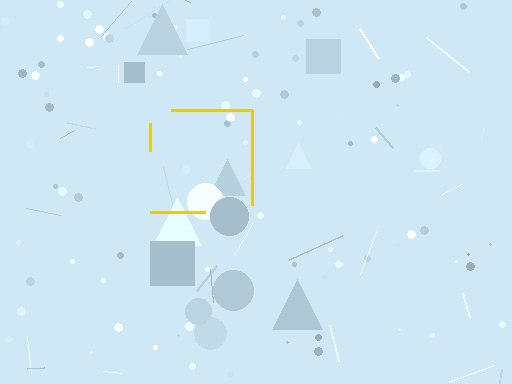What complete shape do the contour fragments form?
The contour fragments form a square.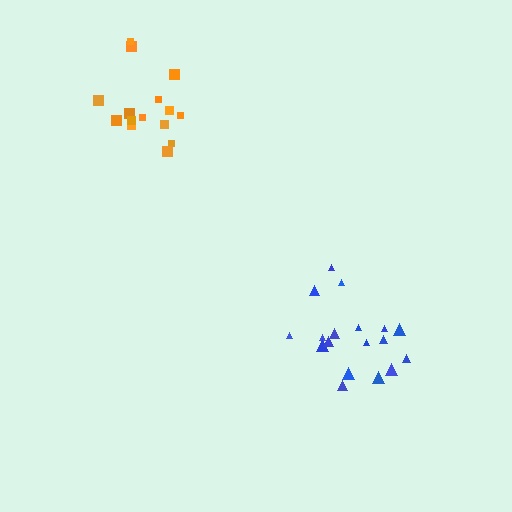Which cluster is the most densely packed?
Orange.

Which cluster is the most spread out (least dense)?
Blue.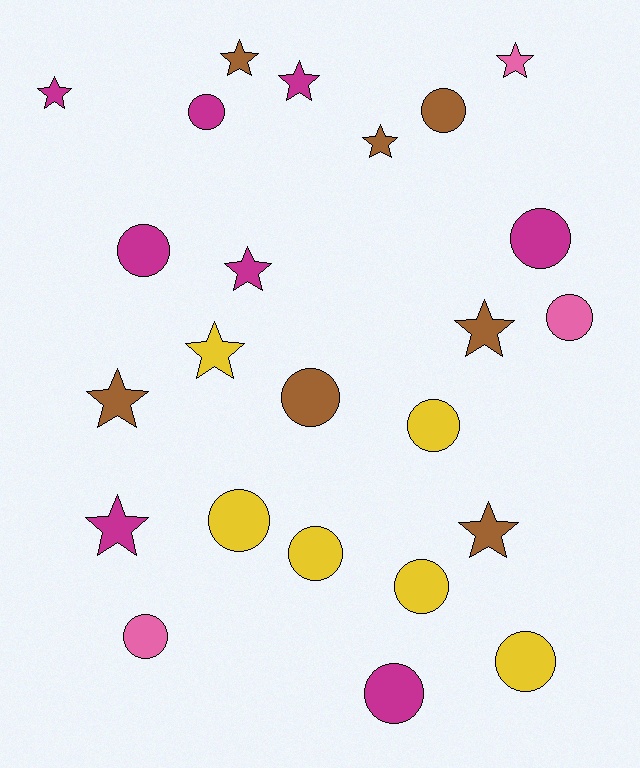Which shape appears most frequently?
Circle, with 13 objects.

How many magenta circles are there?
There are 4 magenta circles.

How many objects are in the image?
There are 24 objects.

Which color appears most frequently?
Magenta, with 8 objects.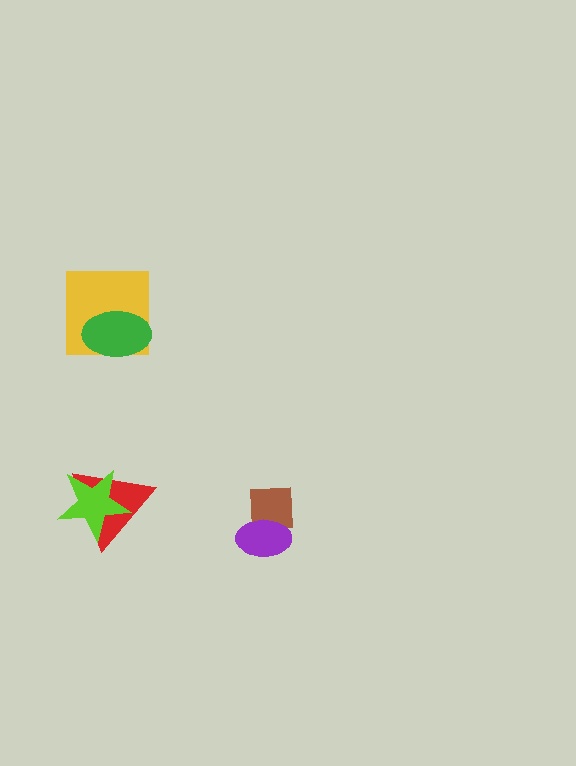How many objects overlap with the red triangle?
1 object overlaps with the red triangle.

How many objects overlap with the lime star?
1 object overlaps with the lime star.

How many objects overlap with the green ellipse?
1 object overlaps with the green ellipse.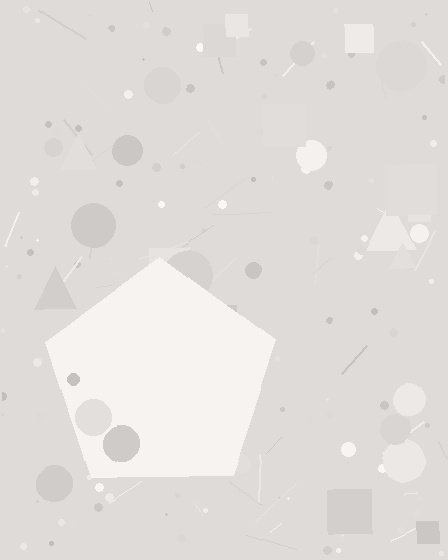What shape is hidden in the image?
A pentagon is hidden in the image.